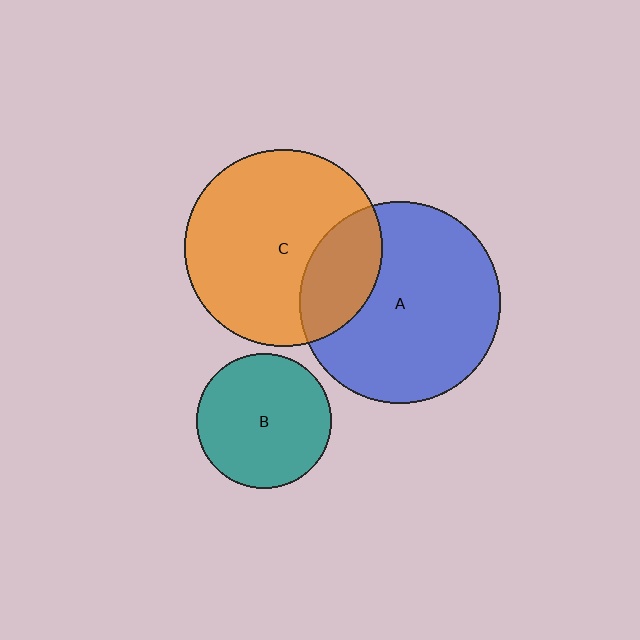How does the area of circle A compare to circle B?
Approximately 2.2 times.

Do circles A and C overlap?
Yes.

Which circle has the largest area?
Circle A (blue).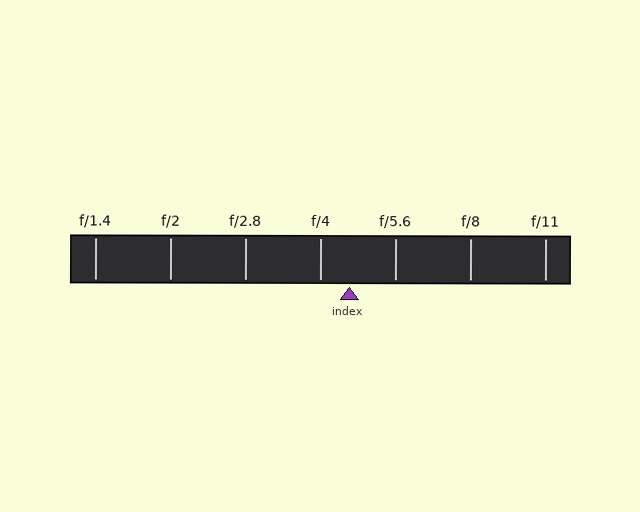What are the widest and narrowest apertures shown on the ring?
The widest aperture shown is f/1.4 and the narrowest is f/11.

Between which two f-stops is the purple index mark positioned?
The index mark is between f/4 and f/5.6.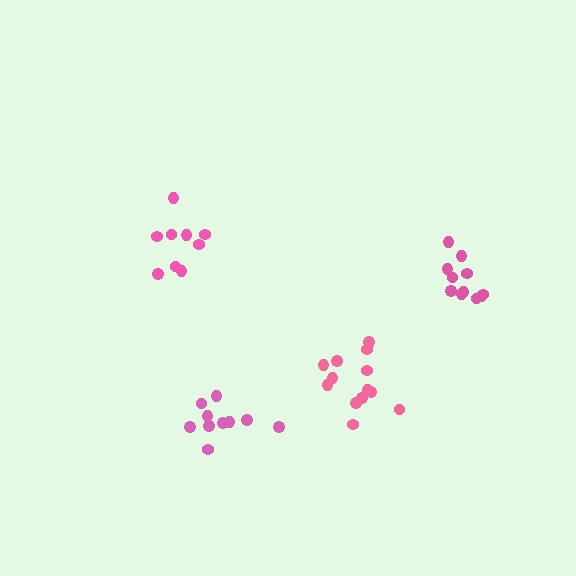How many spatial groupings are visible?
There are 4 spatial groupings.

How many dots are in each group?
Group 1: 11 dots, Group 2: 10 dots, Group 3: 9 dots, Group 4: 13 dots (43 total).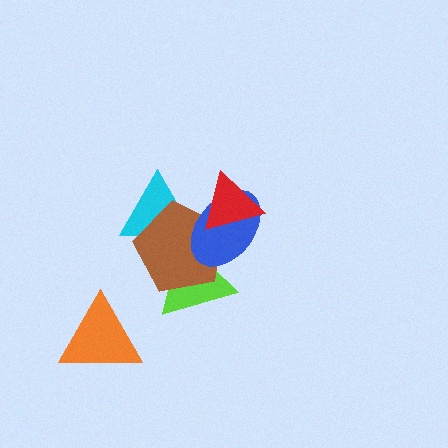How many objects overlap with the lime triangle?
3 objects overlap with the lime triangle.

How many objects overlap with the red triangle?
2 objects overlap with the red triangle.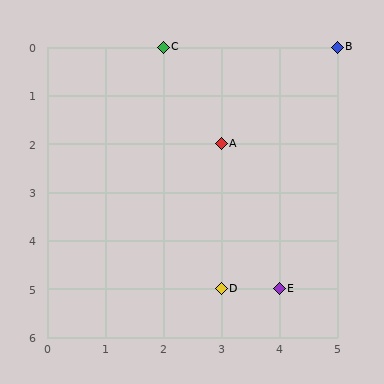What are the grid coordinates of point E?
Point E is at grid coordinates (4, 5).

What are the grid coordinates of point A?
Point A is at grid coordinates (3, 2).